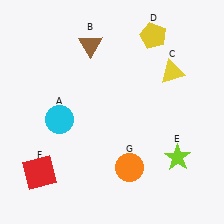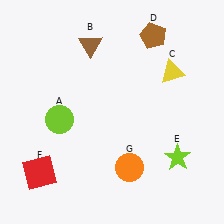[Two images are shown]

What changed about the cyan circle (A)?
In Image 1, A is cyan. In Image 2, it changed to lime.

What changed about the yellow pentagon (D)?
In Image 1, D is yellow. In Image 2, it changed to brown.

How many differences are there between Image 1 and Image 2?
There are 2 differences between the two images.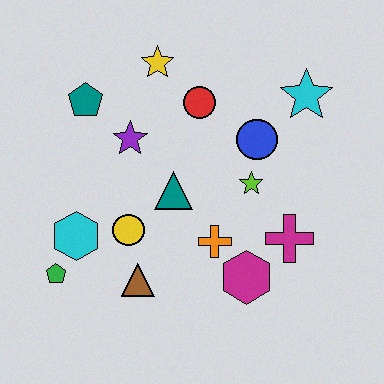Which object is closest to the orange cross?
The magenta hexagon is closest to the orange cross.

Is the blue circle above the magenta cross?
Yes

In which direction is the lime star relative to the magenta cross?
The lime star is above the magenta cross.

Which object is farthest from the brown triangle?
The cyan star is farthest from the brown triangle.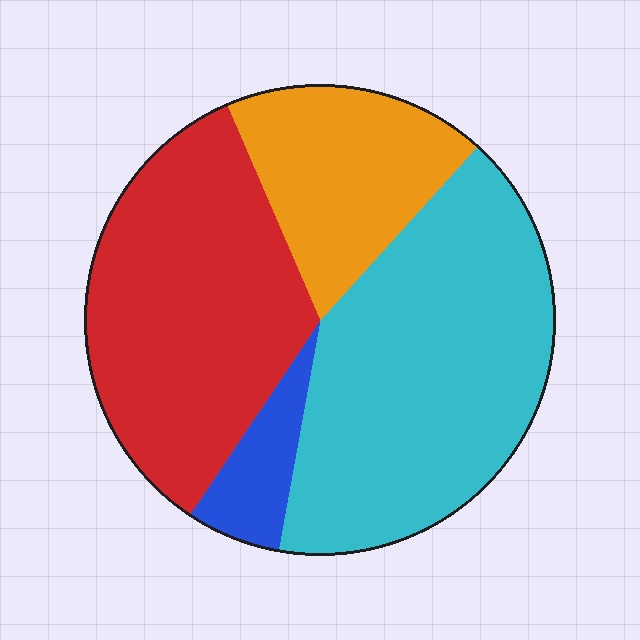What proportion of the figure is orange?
Orange takes up about one sixth (1/6) of the figure.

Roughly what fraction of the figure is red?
Red takes up about one third (1/3) of the figure.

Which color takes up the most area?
Cyan, at roughly 40%.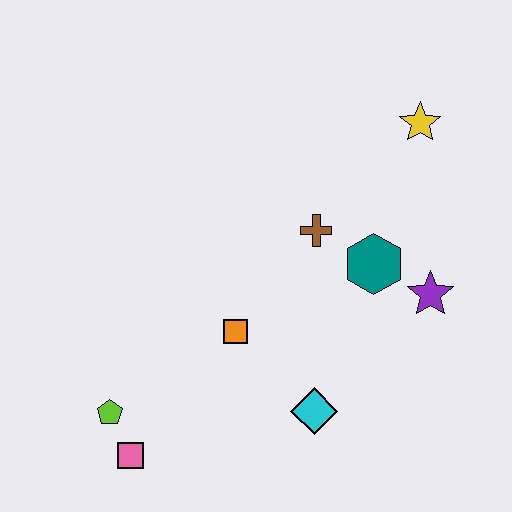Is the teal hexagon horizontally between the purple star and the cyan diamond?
Yes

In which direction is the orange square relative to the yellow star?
The orange square is below the yellow star.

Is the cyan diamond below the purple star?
Yes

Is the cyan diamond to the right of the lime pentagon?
Yes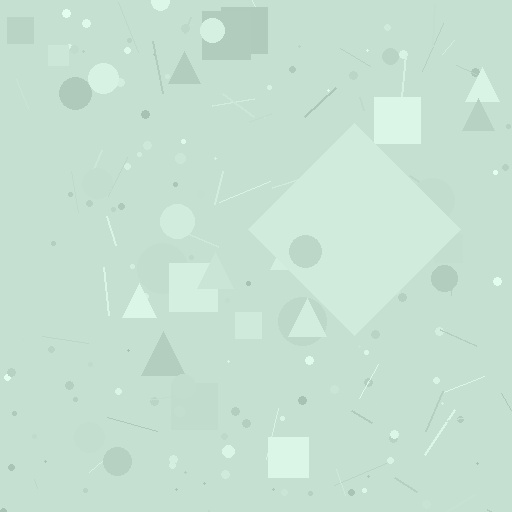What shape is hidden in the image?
A diamond is hidden in the image.